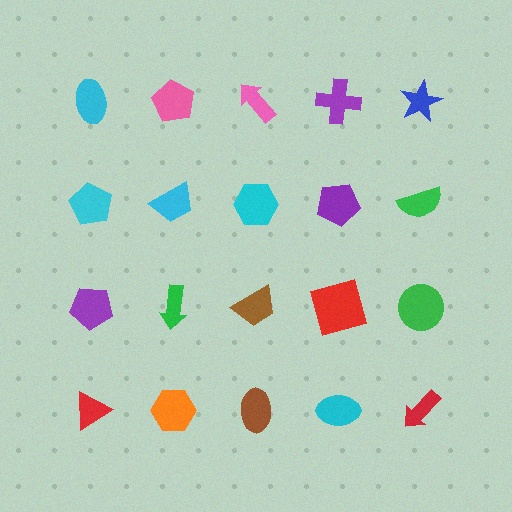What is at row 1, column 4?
A purple cross.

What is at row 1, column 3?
A pink arrow.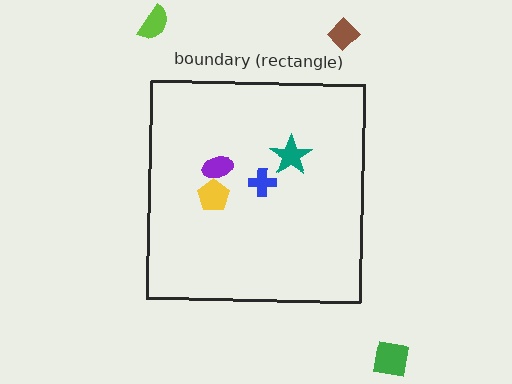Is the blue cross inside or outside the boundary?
Inside.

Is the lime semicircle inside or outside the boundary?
Outside.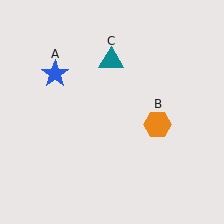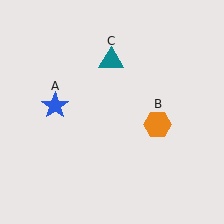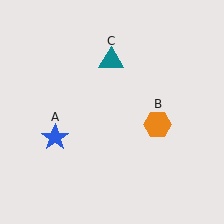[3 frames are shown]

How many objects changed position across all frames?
1 object changed position: blue star (object A).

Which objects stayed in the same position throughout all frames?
Orange hexagon (object B) and teal triangle (object C) remained stationary.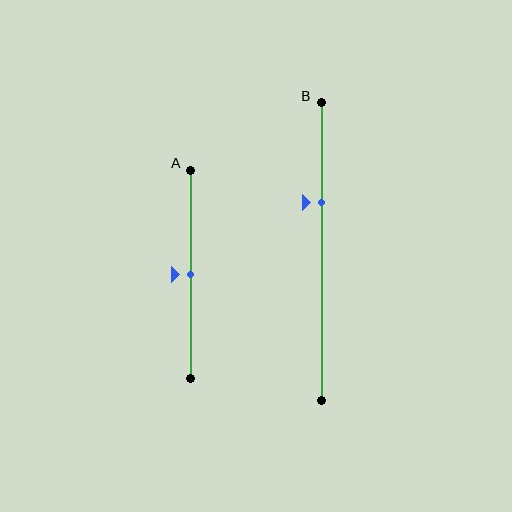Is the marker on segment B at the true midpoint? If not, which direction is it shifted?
No, the marker on segment B is shifted upward by about 16% of the segment length.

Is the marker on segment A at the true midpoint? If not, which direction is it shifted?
Yes, the marker on segment A is at the true midpoint.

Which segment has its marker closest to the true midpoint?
Segment A has its marker closest to the true midpoint.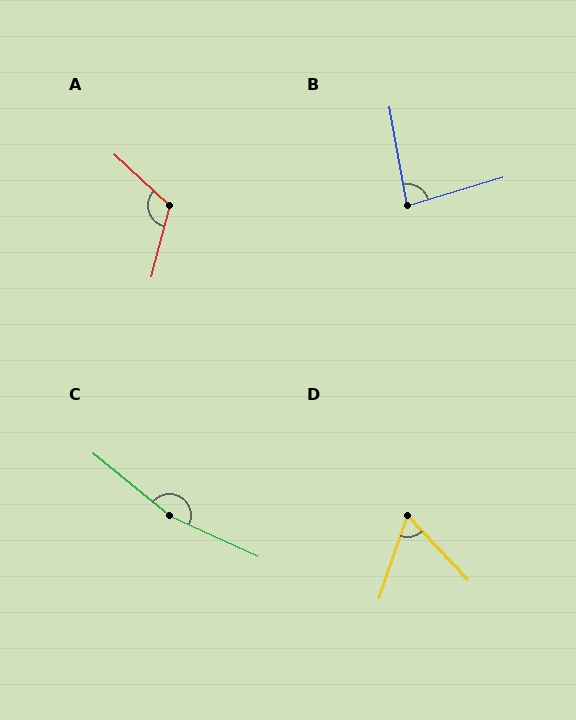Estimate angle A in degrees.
Approximately 119 degrees.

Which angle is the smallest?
D, at approximately 62 degrees.